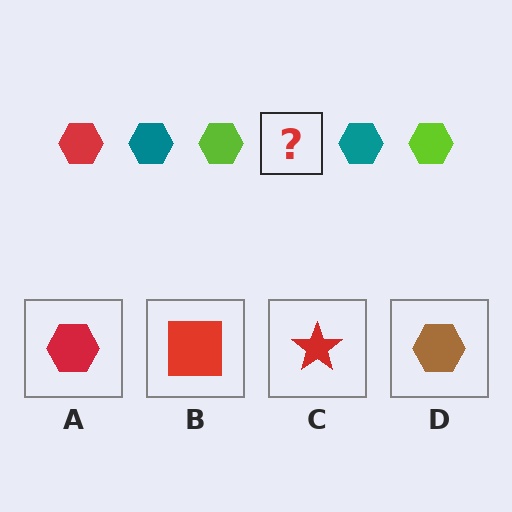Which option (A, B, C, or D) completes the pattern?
A.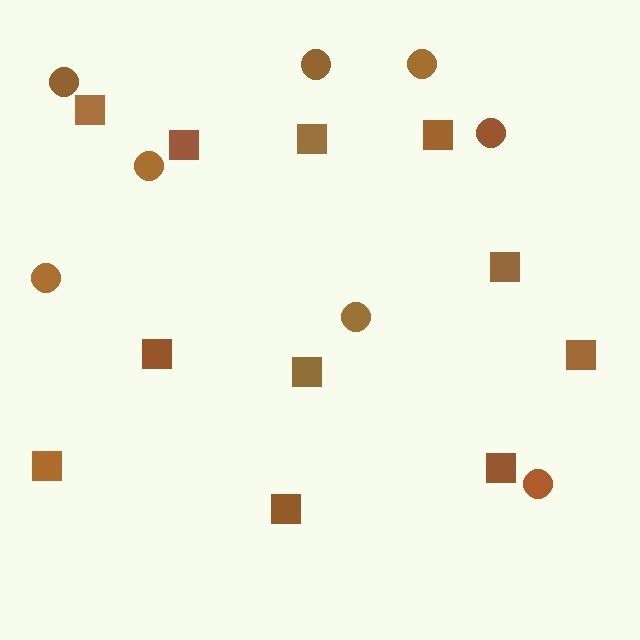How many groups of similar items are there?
There are 2 groups: one group of squares (11) and one group of circles (8).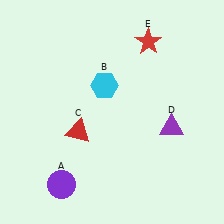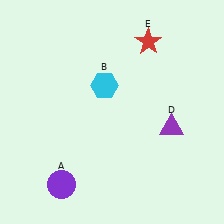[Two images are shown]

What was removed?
The red triangle (C) was removed in Image 2.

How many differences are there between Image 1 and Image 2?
There is 1 difference between the two images.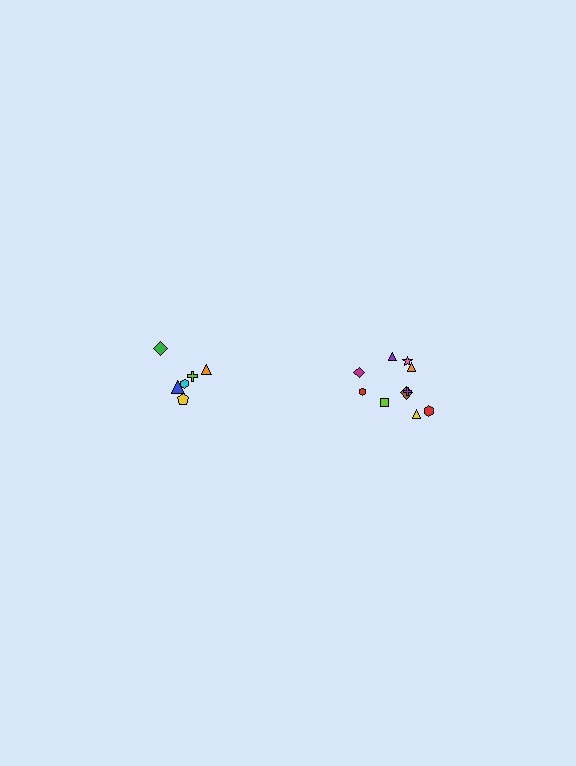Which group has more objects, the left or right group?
The right group.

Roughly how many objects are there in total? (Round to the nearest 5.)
Roughly 15 objects in total.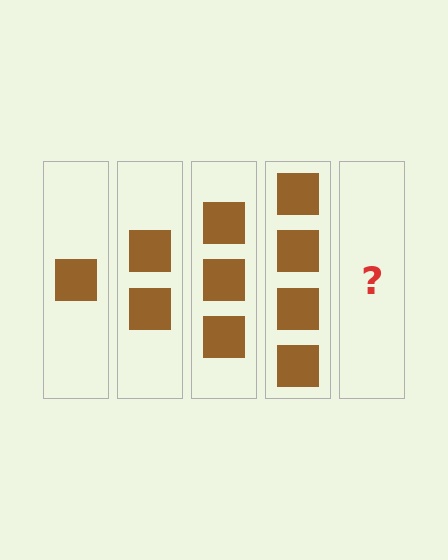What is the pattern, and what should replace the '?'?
The pattern is that each step adds one more square. The '?' should be 5 squares.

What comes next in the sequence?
The next element should be 5 squares.